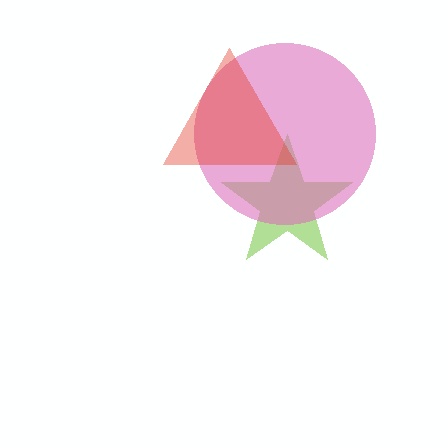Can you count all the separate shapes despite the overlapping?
Yes, there are 3 separate shapes.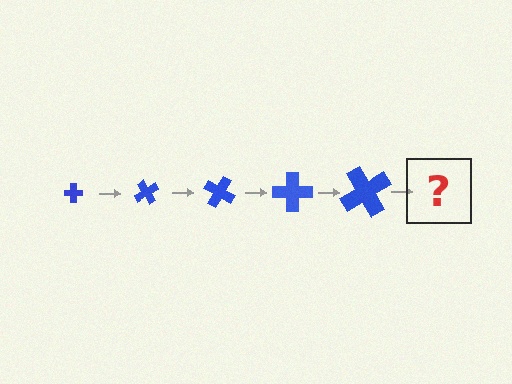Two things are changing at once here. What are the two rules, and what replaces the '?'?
The two rules are that the cross grows larger each step and it rotates 60 degrees each step. The '?' should be a cross, larger than the previous one and rotated 300 degrees from the start.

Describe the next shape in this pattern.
It should be a cross, larger than the previous one and rotated 300 degrees from the start.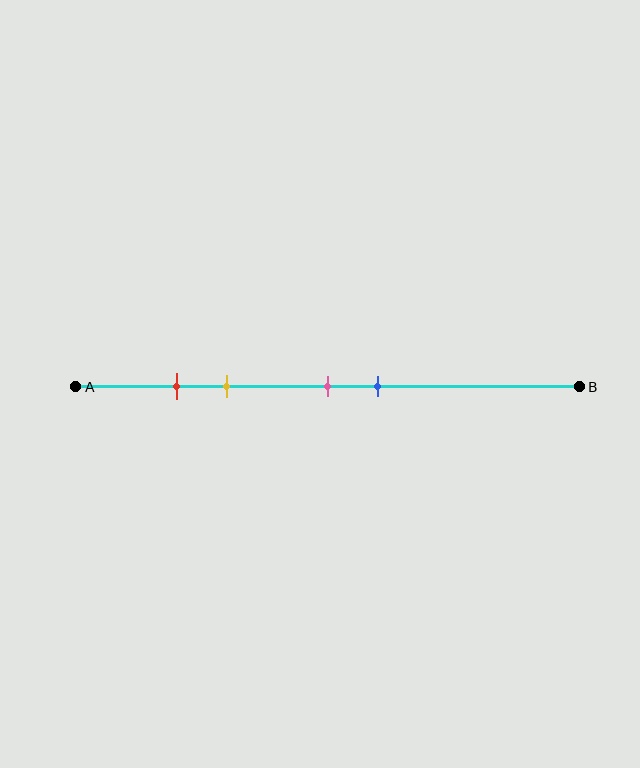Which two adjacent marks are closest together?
The red and yellow marks are the closest adjacent pair.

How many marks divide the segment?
There are 4 marks dividing the segment.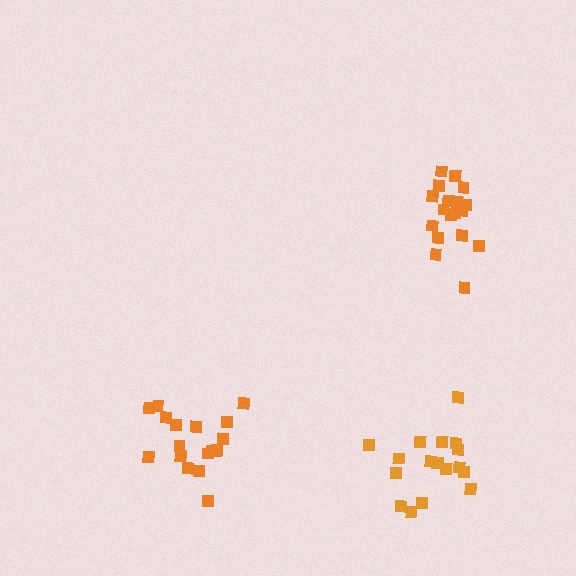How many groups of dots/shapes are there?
There are 3 groups.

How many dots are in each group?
Group 1: 18 dots, Group 2: 17 dots, Group 3: 18 dots (53 total).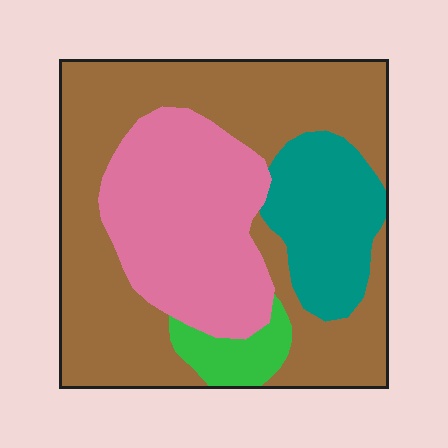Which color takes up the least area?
Green, at roughly 5%.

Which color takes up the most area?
Brown, at roughly 50%.